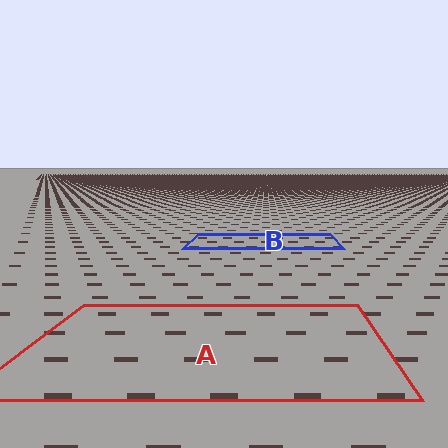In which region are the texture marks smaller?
The texture marks are smaller in region B, because it is farther away.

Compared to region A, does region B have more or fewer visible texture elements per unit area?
Region B has more texture elements per unit area — they are packed more densely because it is farther away.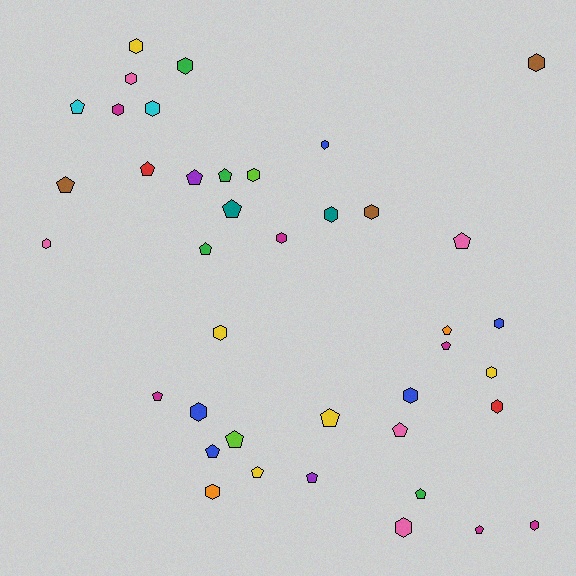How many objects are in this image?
There are 40 objects.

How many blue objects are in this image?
There are 5 blue objects.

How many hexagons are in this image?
There are 21 hexagons.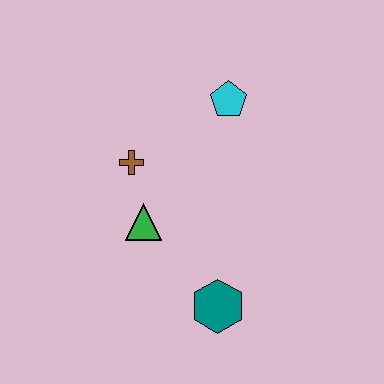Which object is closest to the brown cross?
The green triangle is closest to the brown cross.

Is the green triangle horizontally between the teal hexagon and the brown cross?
Yes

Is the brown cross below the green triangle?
No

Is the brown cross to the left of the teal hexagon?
Yes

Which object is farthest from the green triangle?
The cyan pentagon is farthest from the green triangle.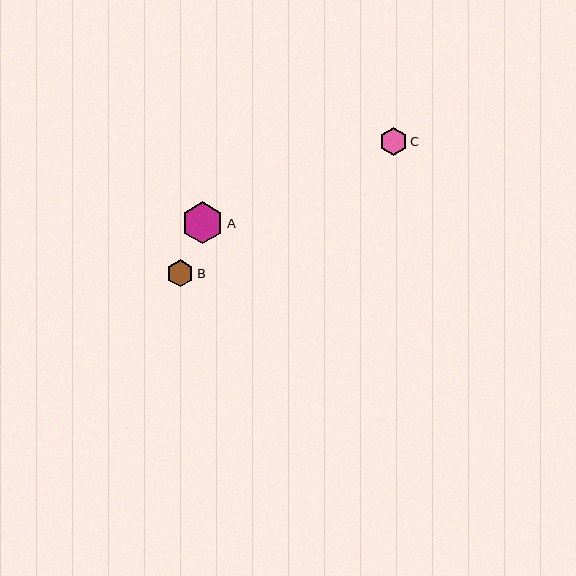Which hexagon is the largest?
Hexagon A is the largest with a size of approximately 42 pixels.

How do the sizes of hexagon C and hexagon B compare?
Hexagon C and hexagon B are approximately the same size.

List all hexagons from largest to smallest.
From largest to smallest: A, C, B.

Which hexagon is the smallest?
Hexagon B is the smallest with a size of approximately 27 pixels.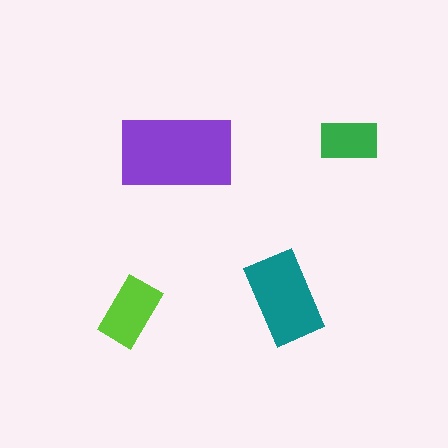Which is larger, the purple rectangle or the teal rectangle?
The purple one.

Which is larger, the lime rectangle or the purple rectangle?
The purple one.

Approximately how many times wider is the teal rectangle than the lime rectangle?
About 1.5 times wider.